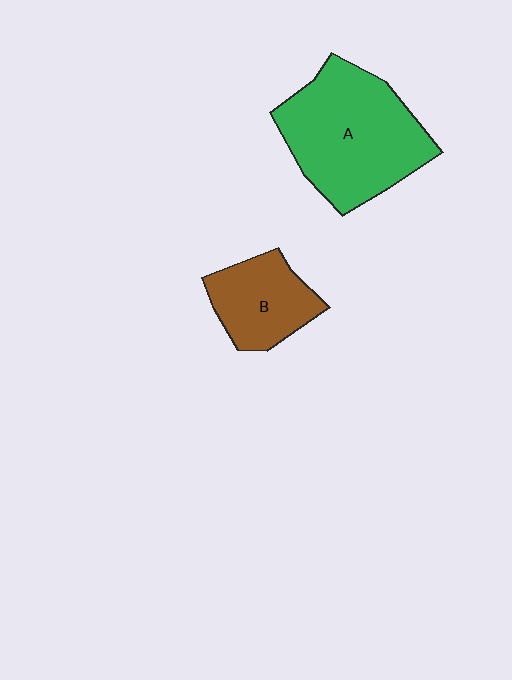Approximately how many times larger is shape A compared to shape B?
Approximately 2.0 times.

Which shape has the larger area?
Shape A (green).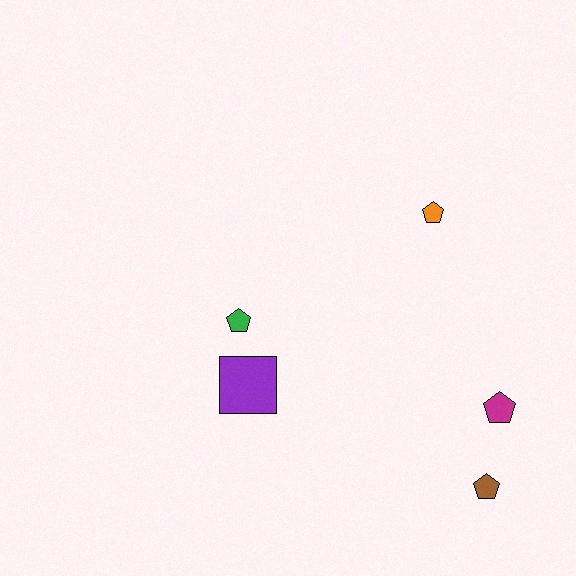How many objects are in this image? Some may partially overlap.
There are 5 objects.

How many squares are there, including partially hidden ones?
There is 1 square.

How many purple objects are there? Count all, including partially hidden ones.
There is 1 purple object.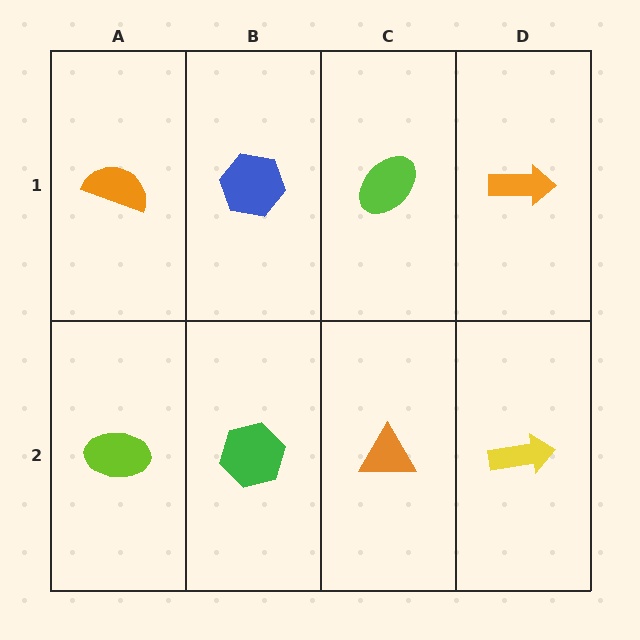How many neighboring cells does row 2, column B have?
3.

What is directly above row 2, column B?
A blue hexagon.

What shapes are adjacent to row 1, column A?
A lime ellipse (row 2, column A), a blue hexagon (row 1, column B).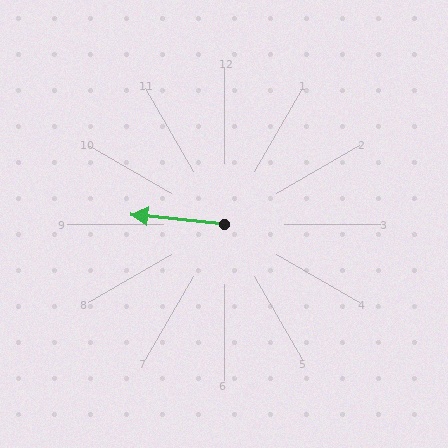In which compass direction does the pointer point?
West.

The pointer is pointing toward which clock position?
Roughly 9 o'clock.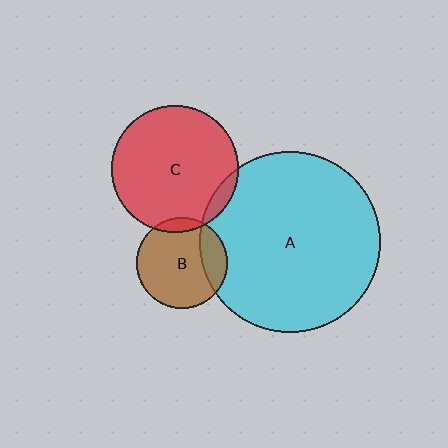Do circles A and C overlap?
Yes.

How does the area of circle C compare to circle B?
Approximately 2.0 times.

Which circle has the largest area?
Circle A (cyan).